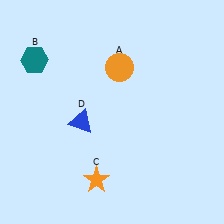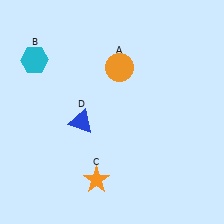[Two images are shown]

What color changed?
The hexagon (B) changed from teal in Image 1 to cyan in Image 2.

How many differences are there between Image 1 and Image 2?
There is 1 difference between the two images.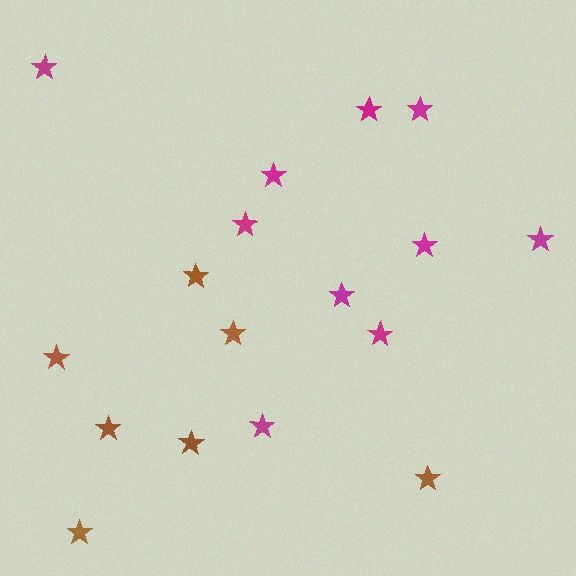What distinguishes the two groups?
There are 2 groups: one group of brown stars (7) and one group of magenta stars (10).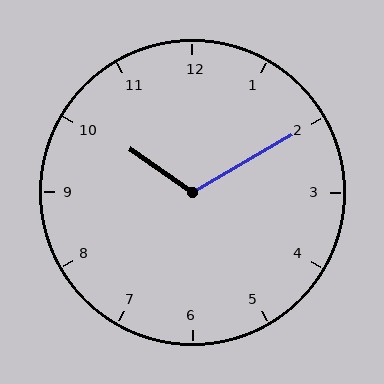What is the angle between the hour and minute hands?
Approximately 115 degrees.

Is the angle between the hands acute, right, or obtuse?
It is obtuse.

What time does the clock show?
10:10.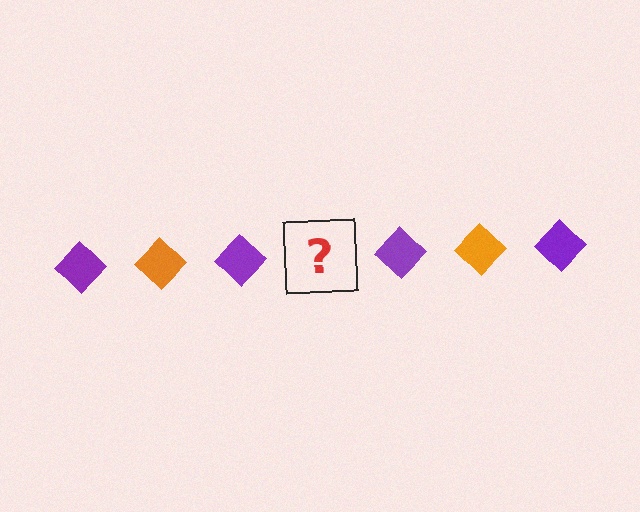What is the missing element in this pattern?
The missing element is an orange diamond.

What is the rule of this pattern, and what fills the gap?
The rule is that the pattern cycles through purple, orange diamonds. The gap should be filled with an orange diamond.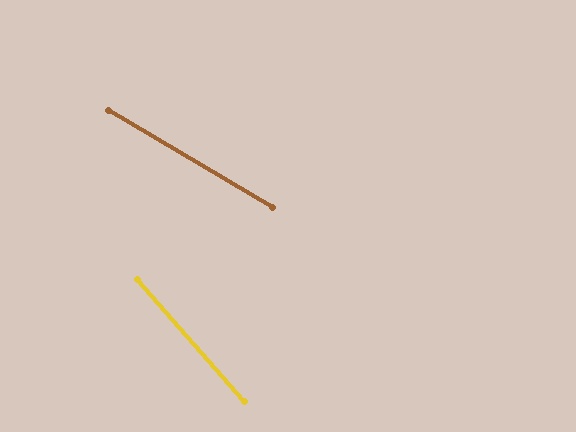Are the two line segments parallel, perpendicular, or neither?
Neither parallel nor perpendicular — they differ by about 18°.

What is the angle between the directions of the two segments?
Approximately 18 degrees.